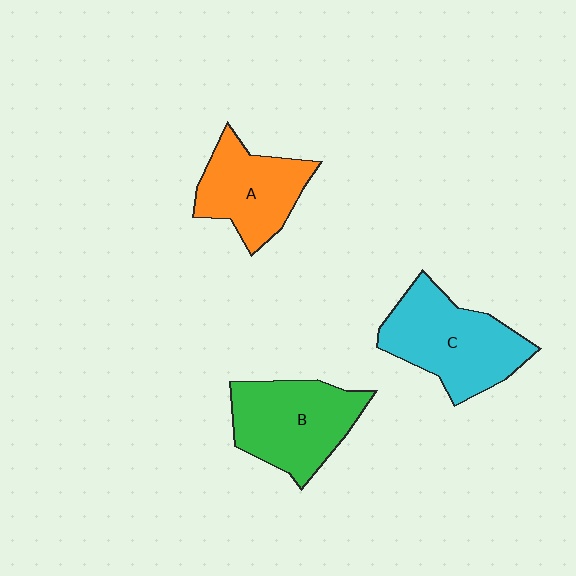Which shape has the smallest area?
Shape A (orange).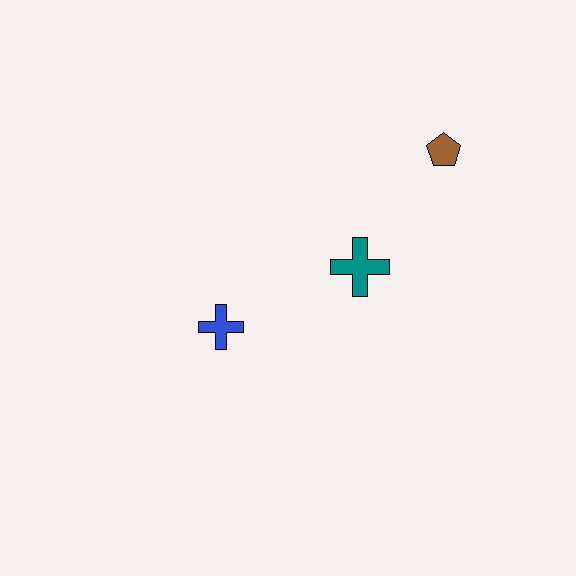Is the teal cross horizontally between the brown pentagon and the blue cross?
Yes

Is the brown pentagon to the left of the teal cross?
No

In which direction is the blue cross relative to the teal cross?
The blue cross is to the left of the teal cross.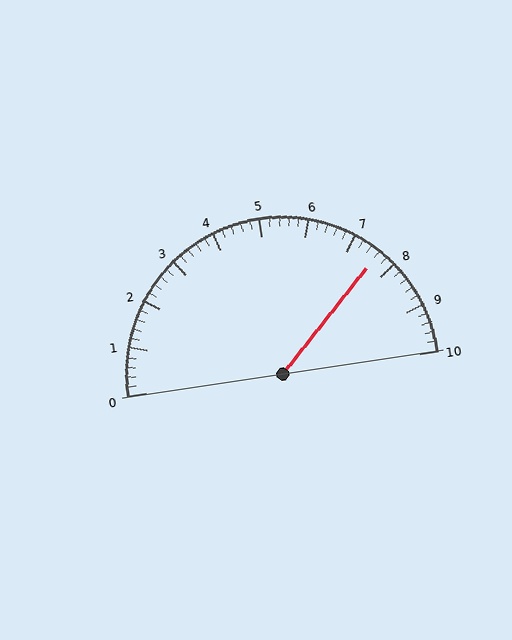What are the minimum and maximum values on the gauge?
The gauge ranges from 0 to 10.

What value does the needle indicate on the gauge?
The needle indicates approximately 7.6.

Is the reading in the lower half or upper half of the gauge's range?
The reading is in the upper half of the range (0 to 10).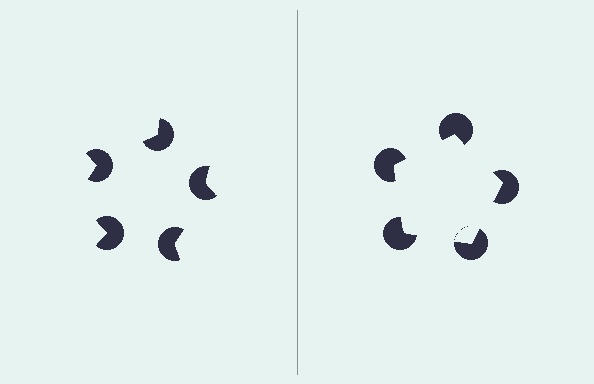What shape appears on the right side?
An illusory pentagon.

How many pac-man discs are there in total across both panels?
10 — 5 on each side.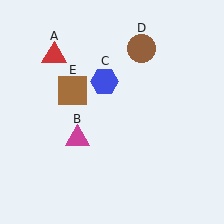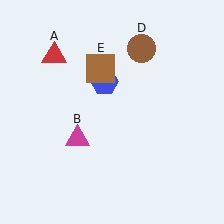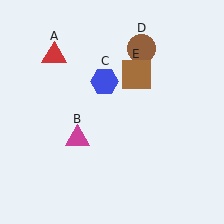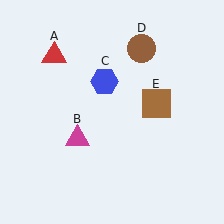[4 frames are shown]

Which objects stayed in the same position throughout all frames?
Red triangle (object A) and magenta triangle (object B) and blue hexagon (object C) and brown circle (object D) remained stationary.